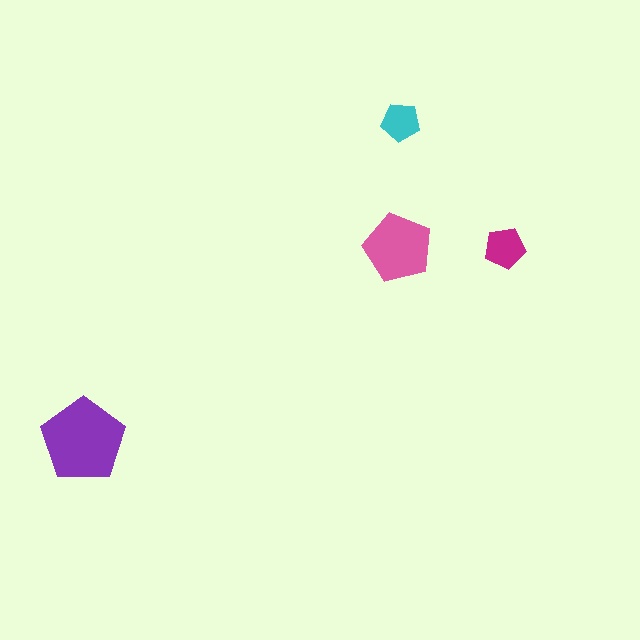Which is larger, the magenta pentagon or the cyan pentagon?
The magenta one.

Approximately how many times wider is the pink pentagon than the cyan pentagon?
About 2 times wider.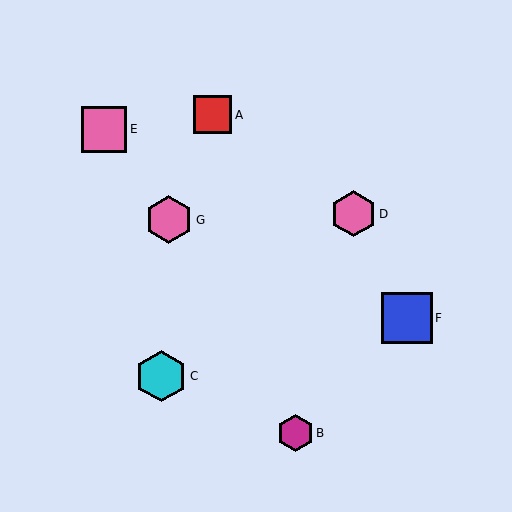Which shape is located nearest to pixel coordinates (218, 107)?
The red square (labeled A) at (213, 115) is nearest to that location.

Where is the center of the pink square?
The center of the pink square is at (104, 129).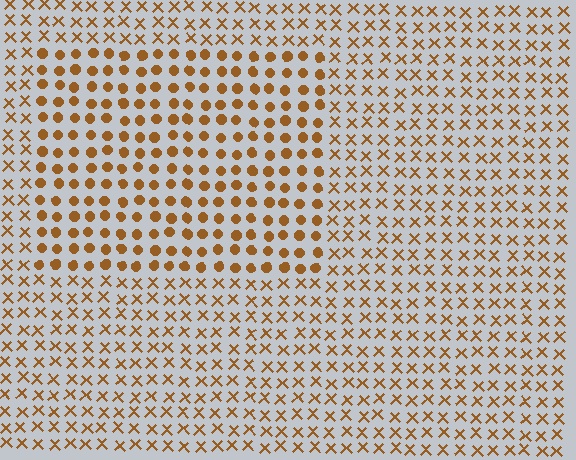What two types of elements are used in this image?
The image uses circles inside the rectangle region and X marks outside it.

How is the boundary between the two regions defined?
The boundary is defined by a change in element shape: circles inside vs. X marks outside. All elements share the same color and spacing.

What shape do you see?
I see a rectangle.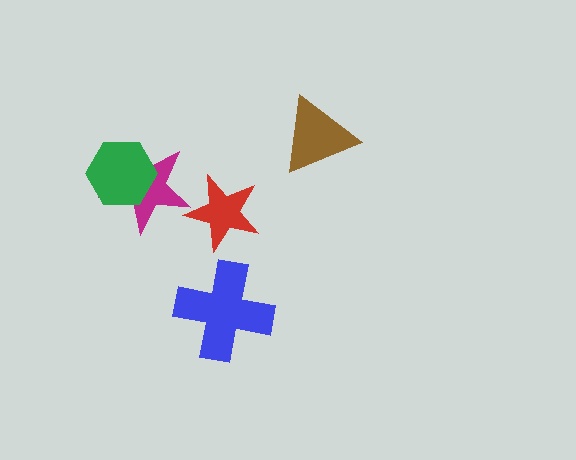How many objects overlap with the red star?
1 object overlaps with the red star.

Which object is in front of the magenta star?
The green hexagon is in front of the magenta star.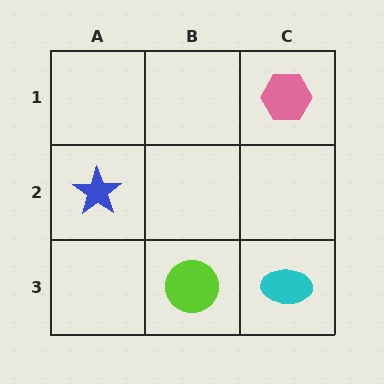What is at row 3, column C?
A cyan ellipse.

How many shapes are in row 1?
1 shape.